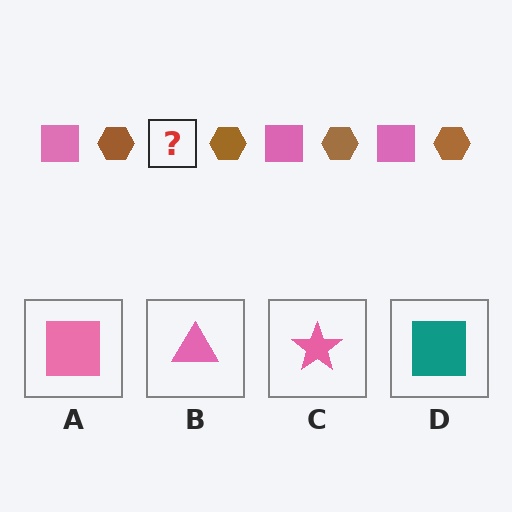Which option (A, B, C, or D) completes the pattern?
A.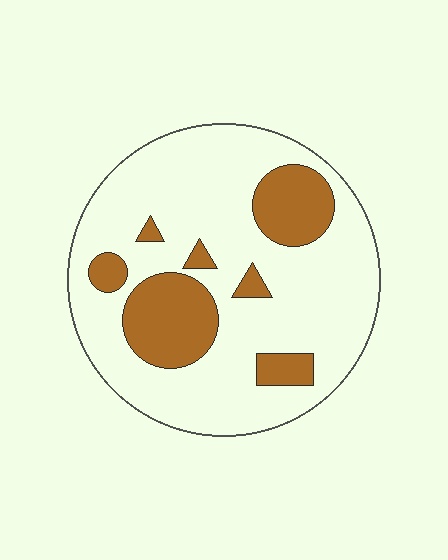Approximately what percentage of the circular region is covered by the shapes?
Approximately 25%.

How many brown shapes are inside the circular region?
7.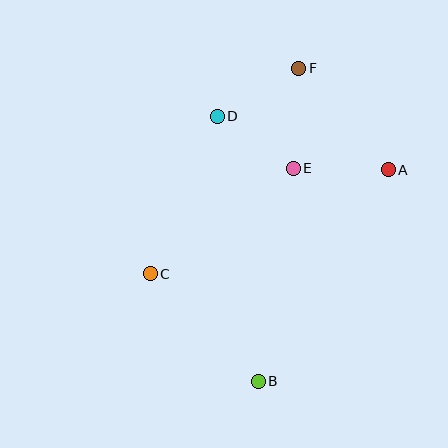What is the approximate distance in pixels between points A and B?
The distance between A and B is approximately 248 pixels.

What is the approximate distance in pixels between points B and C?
The distance between B and C is approximately 152 pixels.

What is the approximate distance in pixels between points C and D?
The distance between C and D is approximately 171 pixels.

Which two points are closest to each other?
Points D and E are closest to each other.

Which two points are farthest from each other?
Points B and F are farthest from each other.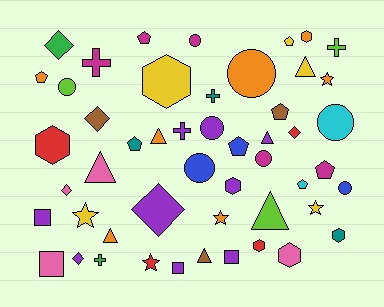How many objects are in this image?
There are 50 objects.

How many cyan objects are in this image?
There are 2 cyan objects.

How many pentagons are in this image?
There are 8 pentagons.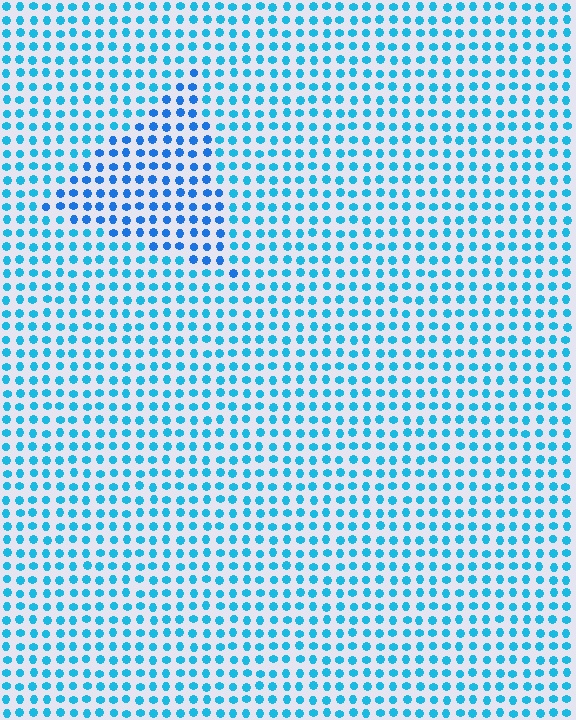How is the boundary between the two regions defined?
The boundary is defined purely by a slight shift in hue (about 21 degrees). Spacing, size, and orientation are identical on both sides.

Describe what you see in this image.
The image is filled with small cyan elements in a uniform arrangement. A triangle-shaped region is visible where the elements are tinted to a slightly different hue, forming a subtle color boundary.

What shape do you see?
I see a triangle.